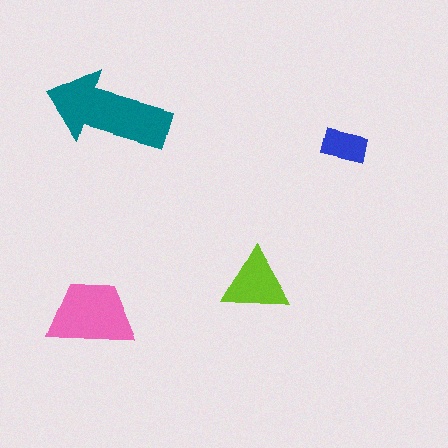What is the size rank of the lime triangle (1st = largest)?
3rd.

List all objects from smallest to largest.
The blue rectangle, the lime triangle, the pink trapezoid, the teal arrow.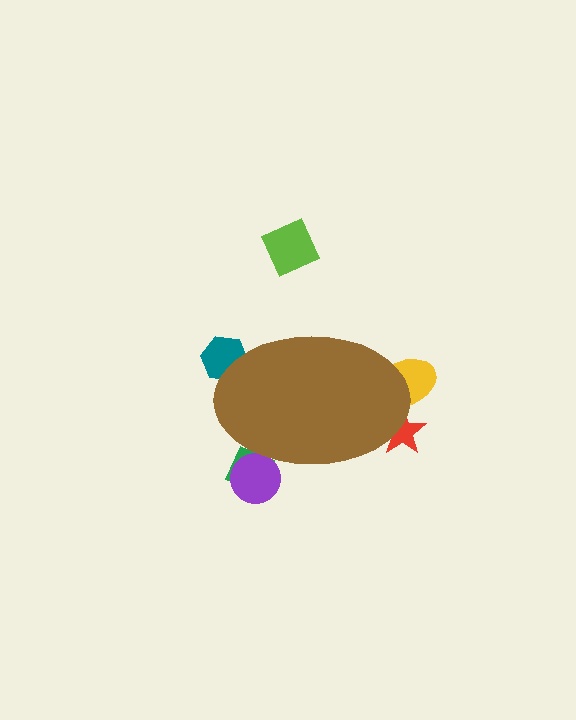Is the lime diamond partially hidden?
No, the lime diamond is fully visible.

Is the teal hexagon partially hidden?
Yes, the teal hexagon is partially hidden behind the brown ellipse.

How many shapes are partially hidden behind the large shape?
5 shapes are partially hidden.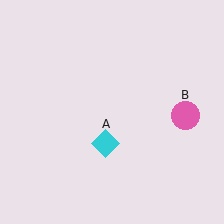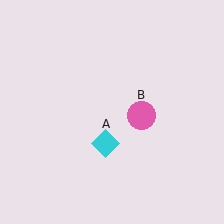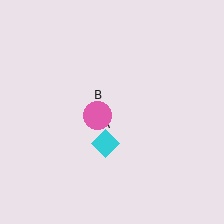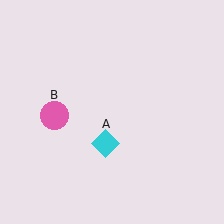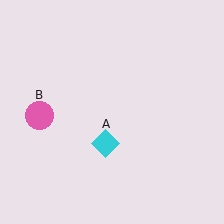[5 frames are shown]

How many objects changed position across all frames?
1 object changed position: pink circle (object B).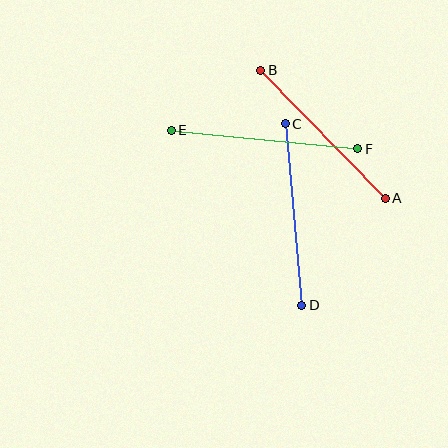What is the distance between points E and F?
The distance is approximately 187 pixels.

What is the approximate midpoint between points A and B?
The midpoint is at approximately (323, 134) pixels.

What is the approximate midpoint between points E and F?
The midpoint is at approximately (264, 139) pixels.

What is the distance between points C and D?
The distance is approximately 182 pixels.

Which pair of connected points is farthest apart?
Points E and F are farthest apart.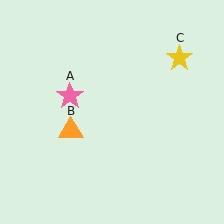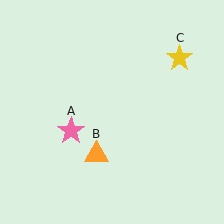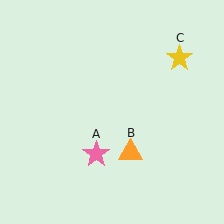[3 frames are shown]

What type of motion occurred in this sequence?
The pink star (object A), orange triangle (object B) rotated counterclockwise around the center of the scene.